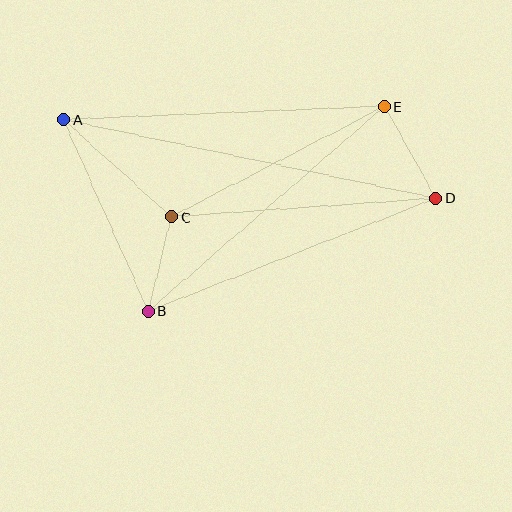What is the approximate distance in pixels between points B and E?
The distance between B and E is approximately 313 pixels.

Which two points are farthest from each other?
Points A and D are farthest from each other.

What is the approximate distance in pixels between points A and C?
The distance between A and C is approximately 145 pixels.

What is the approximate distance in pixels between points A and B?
The distance between A and B is approximately 209 pixels.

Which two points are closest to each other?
Points B and C are closest to each other.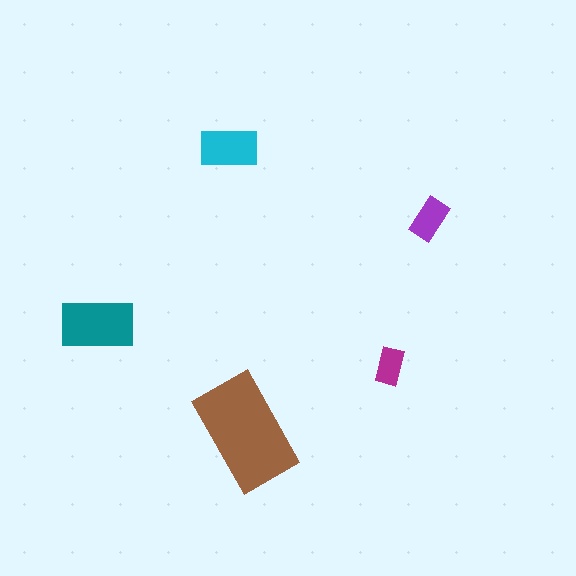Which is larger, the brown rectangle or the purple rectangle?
The brown one.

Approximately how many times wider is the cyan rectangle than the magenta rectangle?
About 1.5 times wider.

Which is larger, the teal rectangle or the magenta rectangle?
The teal one.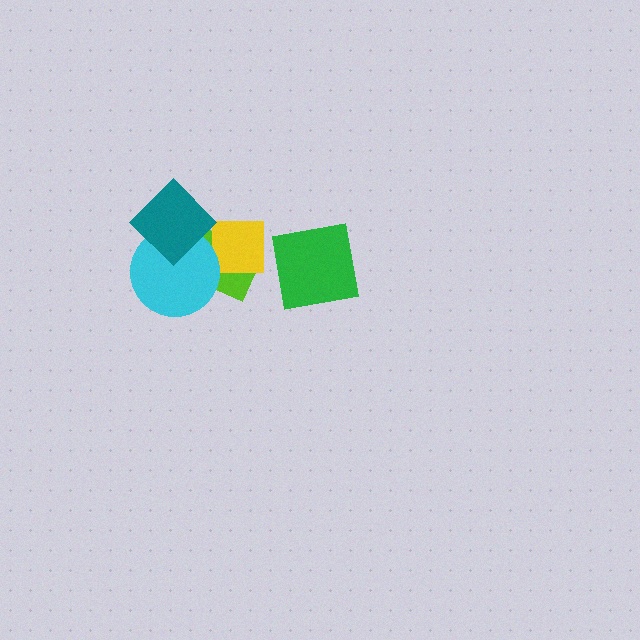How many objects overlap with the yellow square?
1 object overlaps with the yellow square.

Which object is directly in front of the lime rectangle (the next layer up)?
The yellow square is directly in front of the lime rectangle.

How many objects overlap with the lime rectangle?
3 objects overlap with the lime rectangle.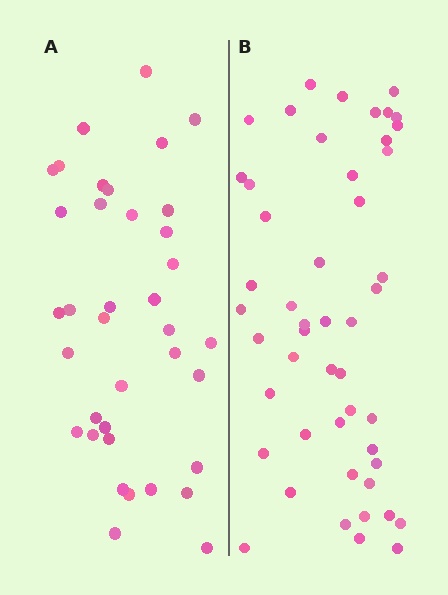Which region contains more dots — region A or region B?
Region B (the right region) has more dots.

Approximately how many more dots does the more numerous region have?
Region B has roughly 12 or so more dots than region A.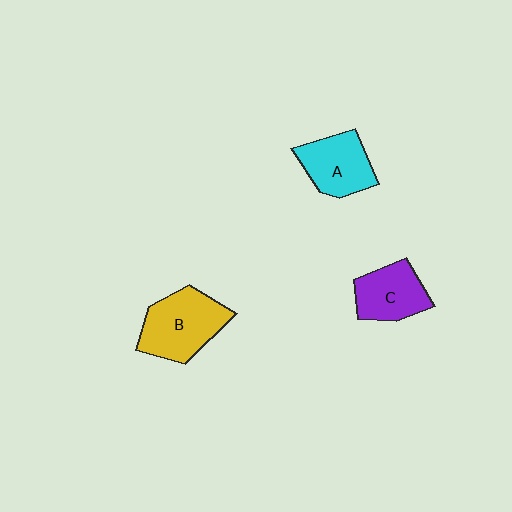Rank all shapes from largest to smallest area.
From largest to smallest: B (yellow), A (cyan), C (purple).